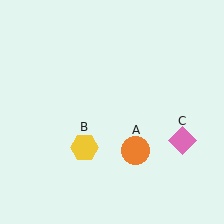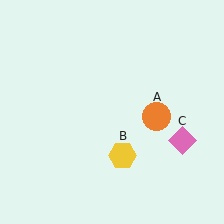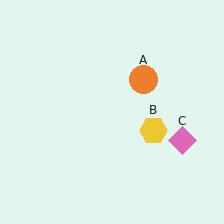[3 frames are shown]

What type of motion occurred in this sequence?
The orange circle (object A), yellow hexagon (object B) rotated counterclockwise around the center of the scene.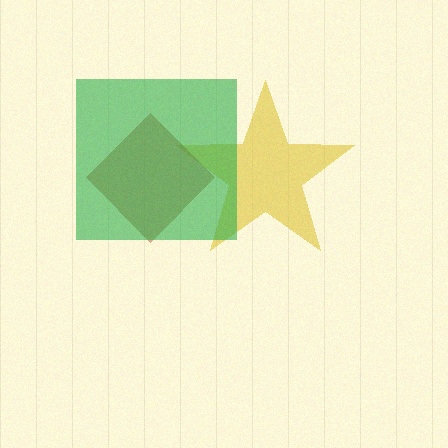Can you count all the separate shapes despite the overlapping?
Yes, there are 3 separate shapes.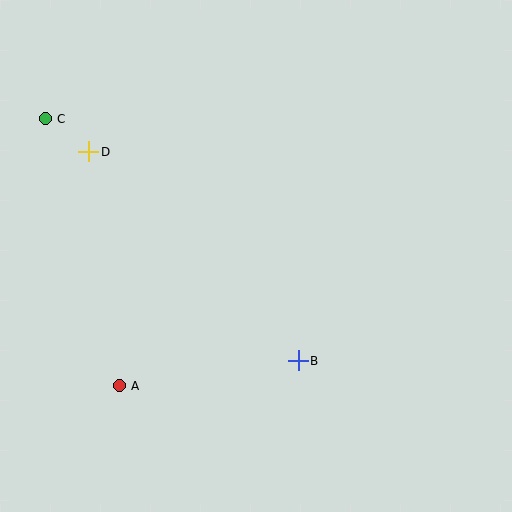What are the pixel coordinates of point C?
Point C is at (45, 119).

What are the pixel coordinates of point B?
Point B is at (298, 361).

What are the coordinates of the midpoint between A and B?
The midpoint between A and B is at (209, 373).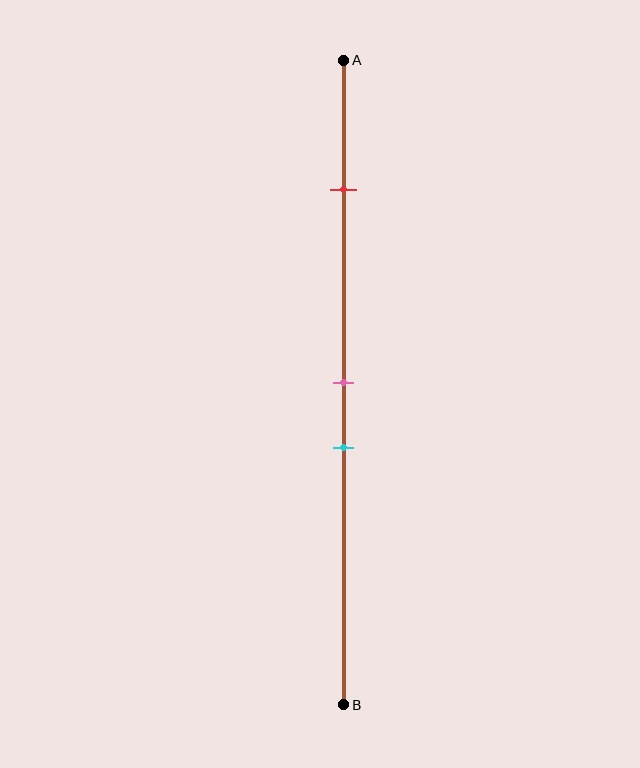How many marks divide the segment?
There are 3 marks dividing the segment.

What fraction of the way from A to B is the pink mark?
The pink mark is approximately 50% (0.5) of the way from A to B.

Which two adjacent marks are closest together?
The pink and cyan marks are the closest adjacent pair.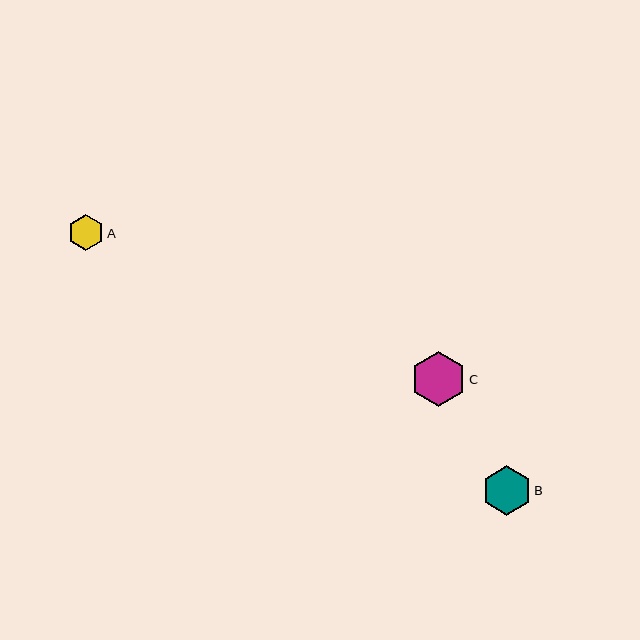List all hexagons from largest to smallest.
From largest to smallest: C, B, A.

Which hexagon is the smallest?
Hexagon A is the smallest with a size of approximately 36 pixels.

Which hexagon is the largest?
Hexagon C is the largest with a size of approximately 55 pixels.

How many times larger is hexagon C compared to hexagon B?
Hexagon C is approximately 1.1 times the size of hexagon B.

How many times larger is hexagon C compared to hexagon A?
Hexagon C is approximately 1.6 times the size of hexagon A.